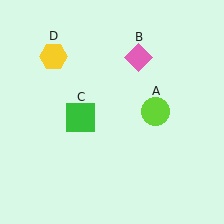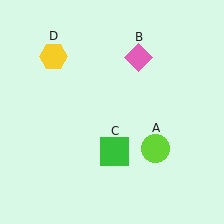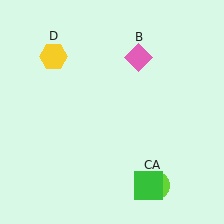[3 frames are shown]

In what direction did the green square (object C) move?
The green square (object C) moved down and to the right.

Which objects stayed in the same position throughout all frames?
Pink diamond (object B) and yellow hexagon (object D) remained stationary.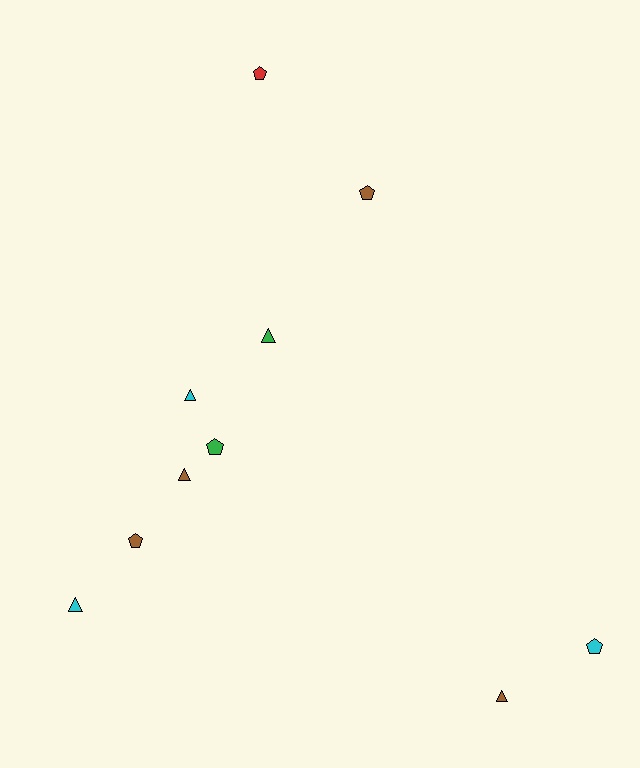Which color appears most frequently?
Brown, with 4 objects.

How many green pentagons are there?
There is 1 green pentagon.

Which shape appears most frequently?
Triangle, with 5 objects.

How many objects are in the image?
There are 10 objects.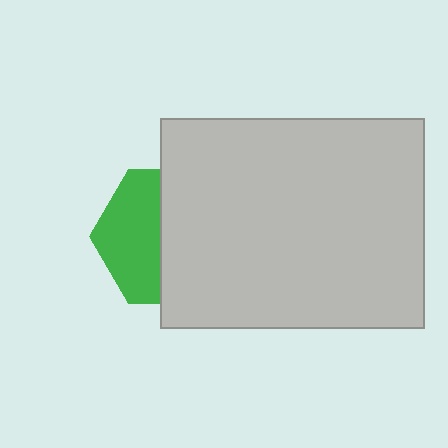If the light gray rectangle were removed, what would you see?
You would see the complete green hexagon.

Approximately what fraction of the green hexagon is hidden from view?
Roughly 56% of the green hexagon is hidden behind the light gray rectangle.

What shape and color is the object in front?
The object in front is a light gray rectangle.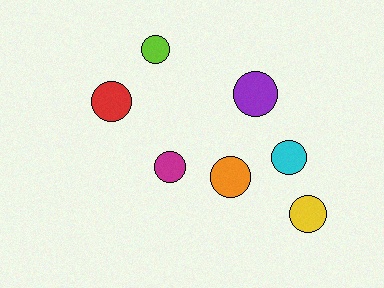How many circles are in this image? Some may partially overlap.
There are 7 circles.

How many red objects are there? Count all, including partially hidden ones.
There is 1 red object.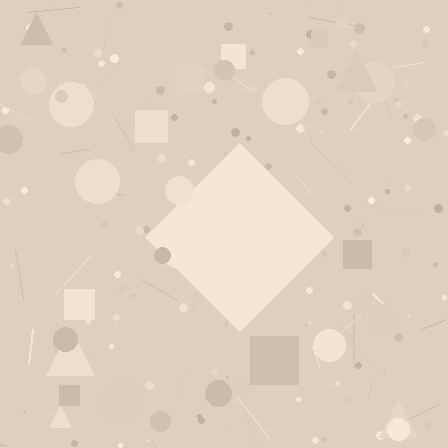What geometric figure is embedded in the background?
A diamond is embedded in the background.